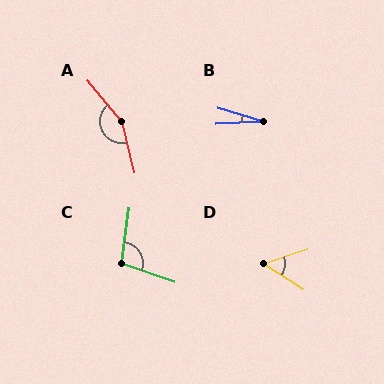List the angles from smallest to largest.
B (19°), D (51°), C (102°), A (154°).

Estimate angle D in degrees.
Approximately 51 degrees.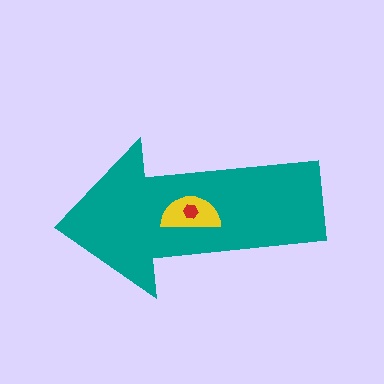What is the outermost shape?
The teal arrow.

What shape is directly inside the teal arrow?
The yellow semicircle.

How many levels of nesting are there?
3.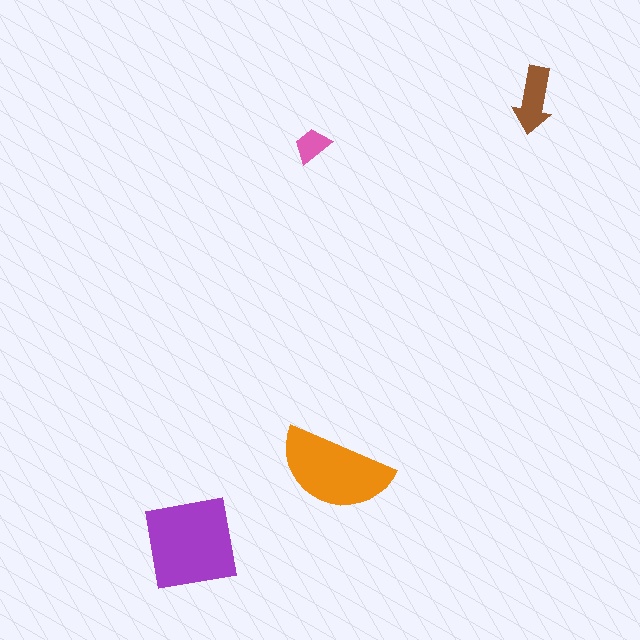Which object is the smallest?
The pink trapezoid.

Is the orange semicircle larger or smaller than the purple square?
Smaller.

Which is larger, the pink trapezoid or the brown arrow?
The brown arrow.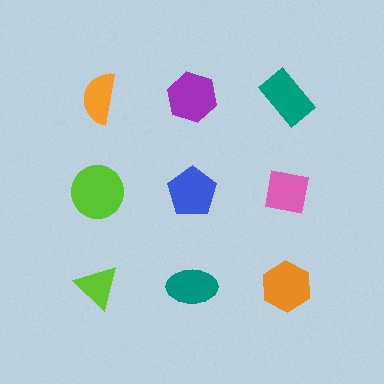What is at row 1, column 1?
An orange semicircle.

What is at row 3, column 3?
An orange hexagon.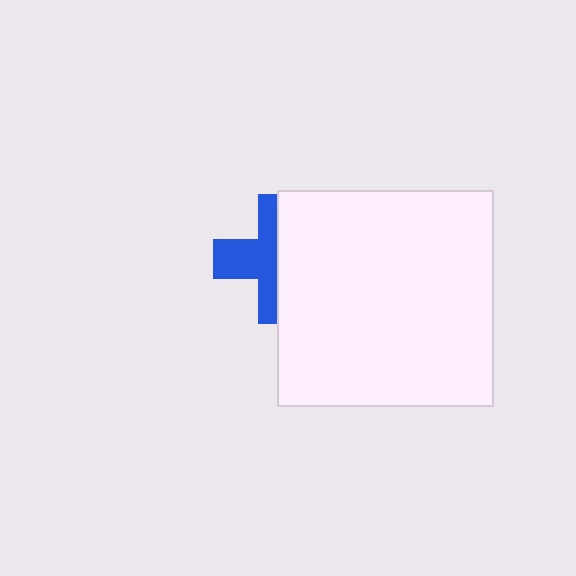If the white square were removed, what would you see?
You would see the complete blue cross.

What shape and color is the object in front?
The object in front is a white square.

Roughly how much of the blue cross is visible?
About half of it is visible (roughly 50%).